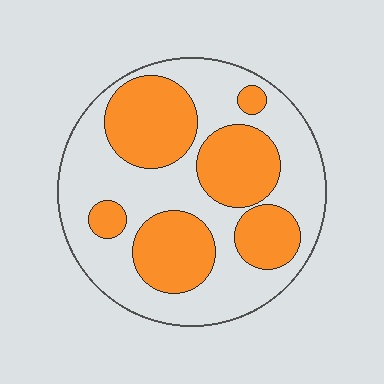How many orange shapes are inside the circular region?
6.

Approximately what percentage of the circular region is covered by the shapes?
Approximately 40%.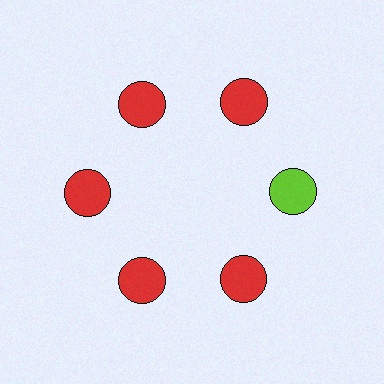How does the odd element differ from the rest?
It has a different color: lime instead of red.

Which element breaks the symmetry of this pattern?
The lime circle at roughly the 3 o'clock position breaks the symmetry. All other shapes are red circles.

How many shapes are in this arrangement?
There are 6 shapes arranged in a ring pattern.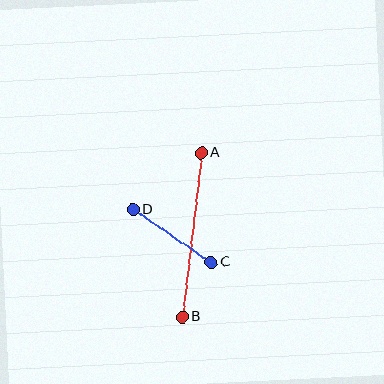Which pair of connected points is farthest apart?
Points A and B are farthest apart.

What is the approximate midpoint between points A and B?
The midpoint is at approximately (192, 235) pixels.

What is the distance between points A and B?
The distance is approximately 165 pixels.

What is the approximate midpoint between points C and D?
The midpoint is at approximately (172, 236) pixels.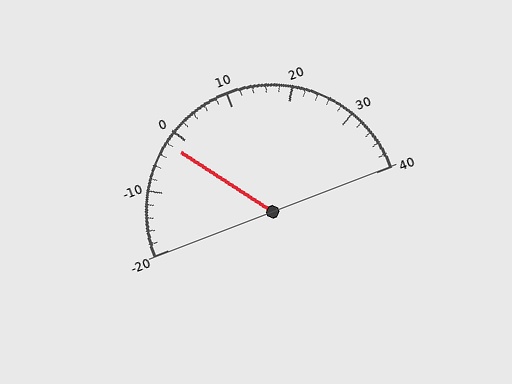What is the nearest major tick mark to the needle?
The nearest major tick mark is 0.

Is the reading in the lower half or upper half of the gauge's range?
The reading is in the lower half of the range (-20 to 40).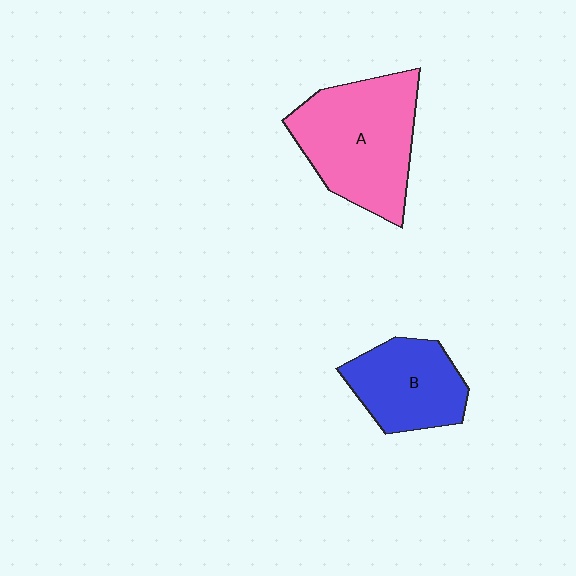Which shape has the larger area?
Shape A (pink).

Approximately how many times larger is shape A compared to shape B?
Approximately 1.5 times.